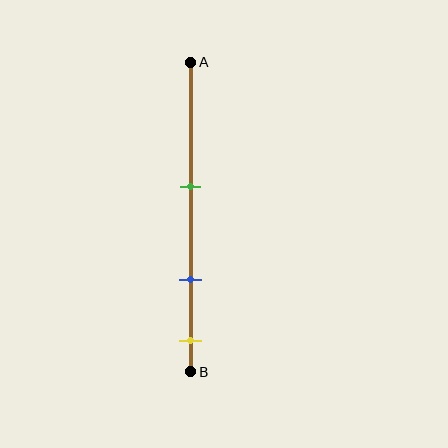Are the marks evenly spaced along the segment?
Yes, the marks are approximately evenly spaced.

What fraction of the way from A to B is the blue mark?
The blue mark is approximately 70% (0.7) of the way from A to B.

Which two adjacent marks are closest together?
The blue and yellow marks are the closest adjacent pair.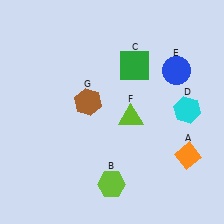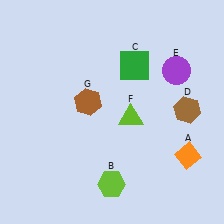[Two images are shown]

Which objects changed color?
D changed from cyan to brown. E changed from blue to purple.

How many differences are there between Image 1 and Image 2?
There are 2 differences between the two images.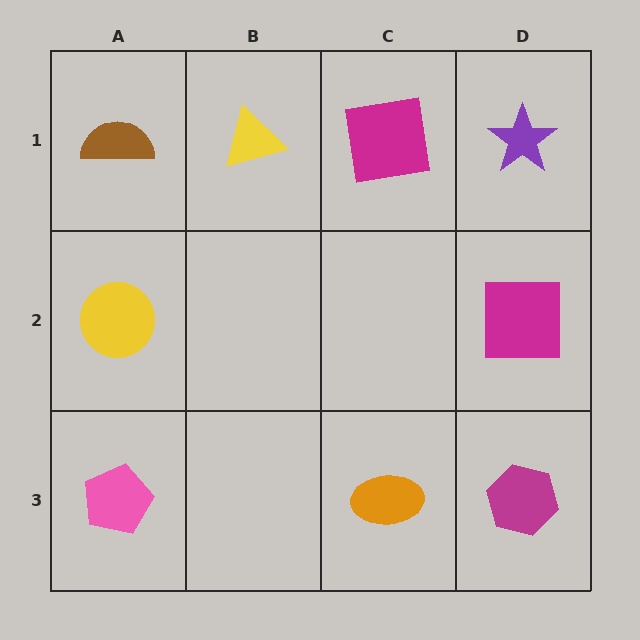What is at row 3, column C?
An orange ellipse.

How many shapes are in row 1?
4 shapes.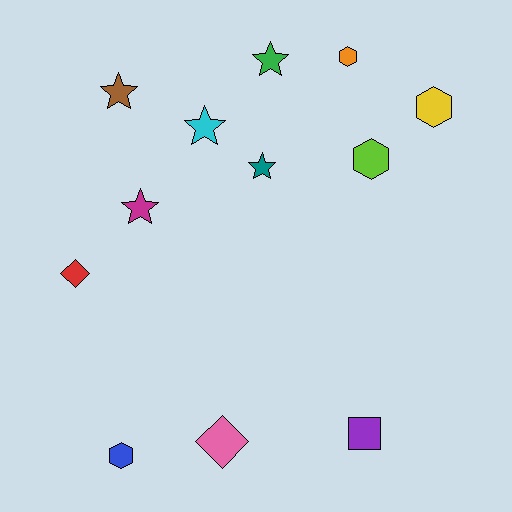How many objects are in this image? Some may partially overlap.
There are 12 objects.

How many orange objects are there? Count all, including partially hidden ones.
There is 1 orange object.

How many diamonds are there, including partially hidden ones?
There are 2 diamonds.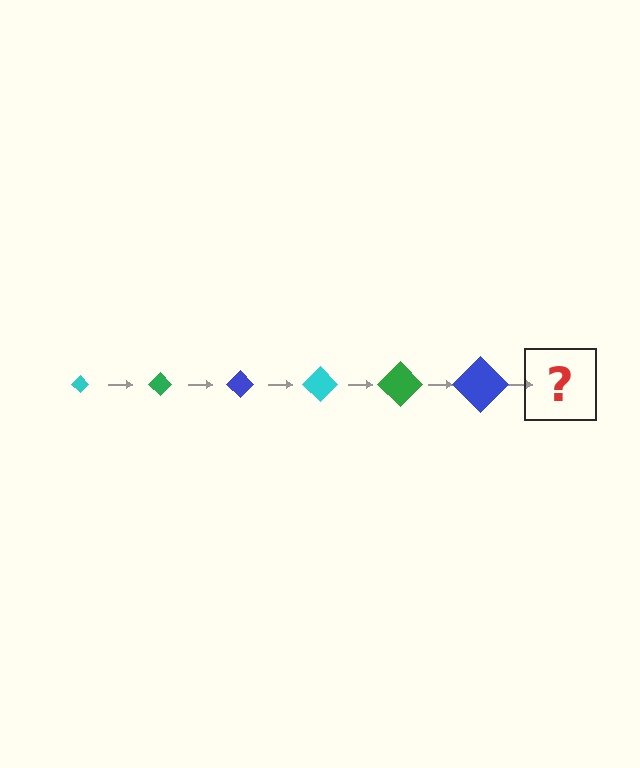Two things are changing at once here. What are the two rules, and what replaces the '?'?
The two rules are that the diamond grows larger each step and the color cycles through cyan, green, and blue. The '?' should be a cyan diamond, larger than the previous one.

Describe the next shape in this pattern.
It should be a cyan diamond, larger than the previous one.